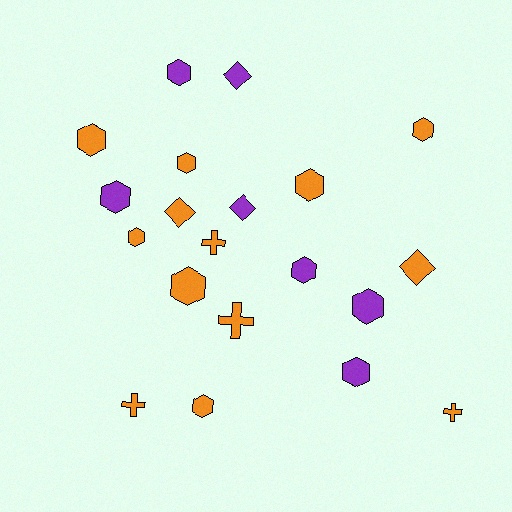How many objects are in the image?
There are 20 objects.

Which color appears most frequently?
Orange, with 13 objects.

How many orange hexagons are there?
There are 7 orange hexagons.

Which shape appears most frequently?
Hexagon, with 12 objects.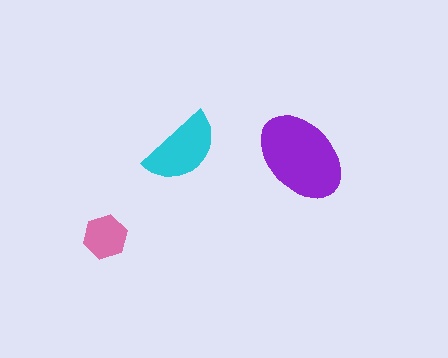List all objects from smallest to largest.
The pink hexagon, the cyan semicircle, the purple ellipse.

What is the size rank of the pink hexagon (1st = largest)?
3rd.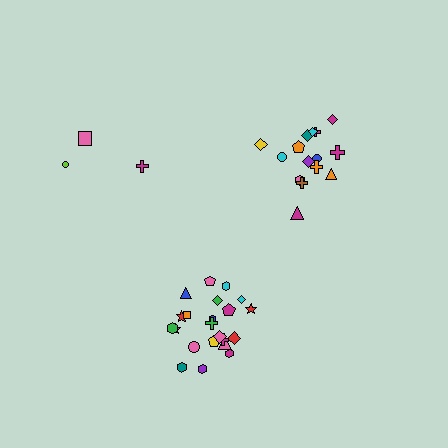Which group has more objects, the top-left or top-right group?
The top-right group.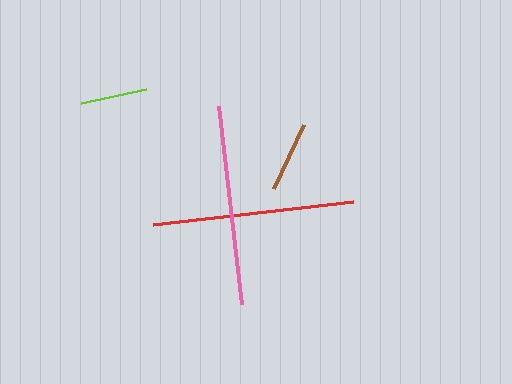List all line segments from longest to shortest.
From longest to shortest: red, pink, brown, lime.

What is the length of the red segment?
The red segment is approximately 201 pixels long.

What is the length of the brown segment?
The brown segment is approximately 70 pixels long.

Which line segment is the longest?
The red line is the longest at approximately 201 pixels.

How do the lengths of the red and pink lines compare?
The red and pink lines are approximately the same length.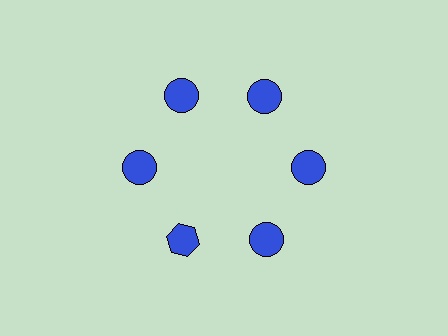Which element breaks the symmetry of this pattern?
The blue hexagon at roughly the 7 o'clock position breaks the symmetry. All other shapes are blue circles.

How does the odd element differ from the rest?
It has a different shape: hexagon instead of circle.